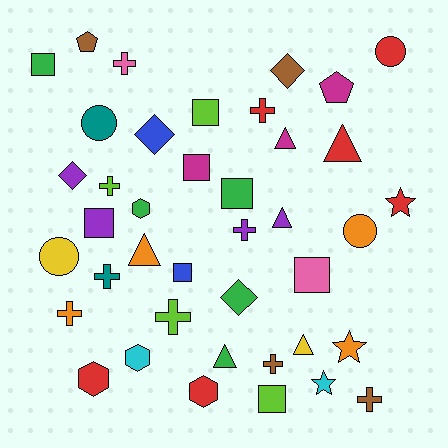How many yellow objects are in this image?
There are 2 yellow objects.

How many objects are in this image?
There are 40 objects.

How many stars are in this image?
There are 3 stars.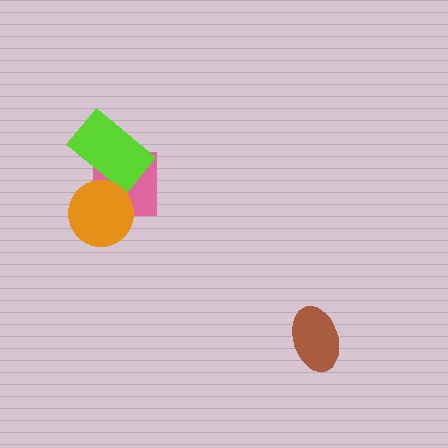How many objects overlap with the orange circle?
2 objects overlap with the orange circle.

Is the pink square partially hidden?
Yes, it is partially covered by another shape.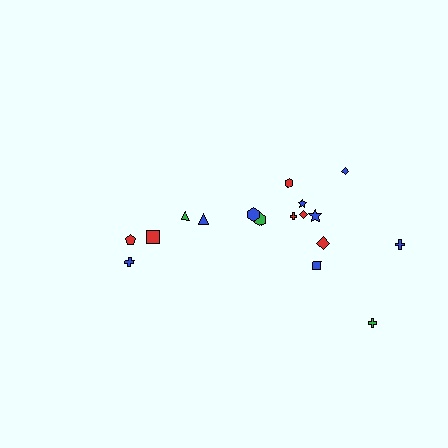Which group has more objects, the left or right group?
The right group.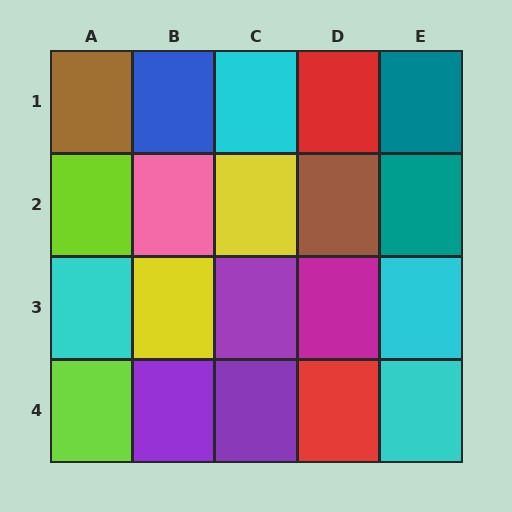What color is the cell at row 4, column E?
Cyan.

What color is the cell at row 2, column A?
Lime.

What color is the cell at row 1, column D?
Red.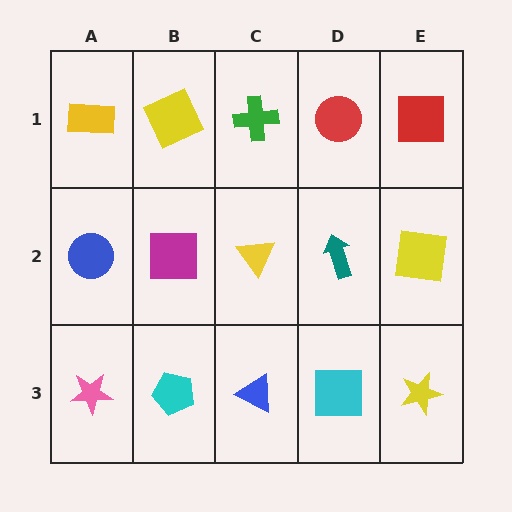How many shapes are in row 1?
5 shapes.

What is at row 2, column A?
A blue circle.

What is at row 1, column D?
A red circle.